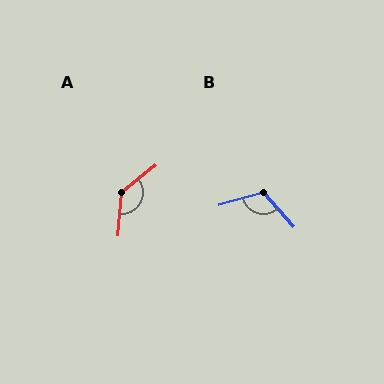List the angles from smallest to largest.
B (116°), A (133°).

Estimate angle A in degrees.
Approximately 133 degrees.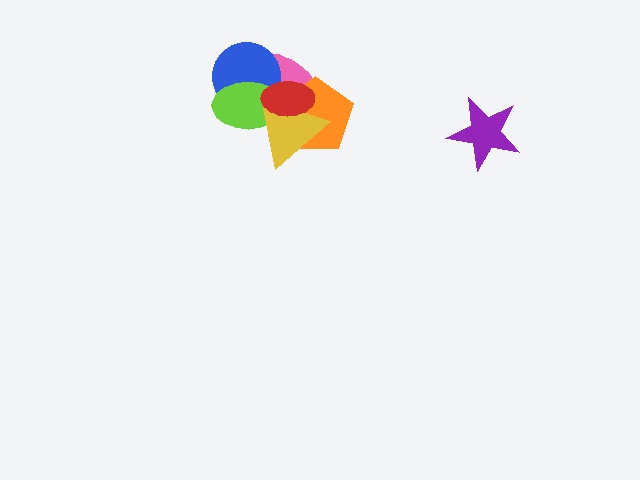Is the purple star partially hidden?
No, no other shape covers it.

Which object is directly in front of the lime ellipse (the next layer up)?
The yellow triangle is directly in front of the lime ellipse.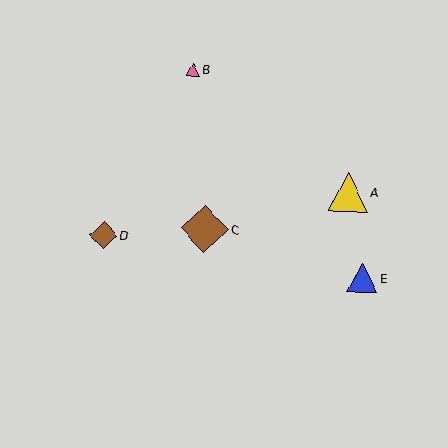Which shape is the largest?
The brown diamond (labeled C) is the largest.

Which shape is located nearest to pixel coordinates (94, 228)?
The brown diamond (labeled D) at (103, 235) is nearest to that location.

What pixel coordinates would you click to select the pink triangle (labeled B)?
Click at (193, 70) to select the pink triangle B.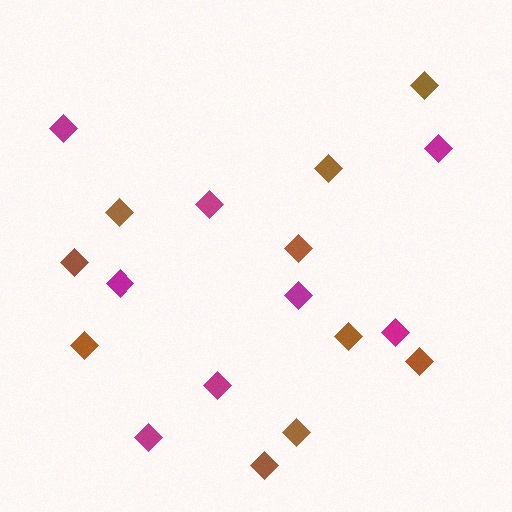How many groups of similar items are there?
There are 2 groups: one group of magenta diamonds (8) and one group of brown diamonds (10).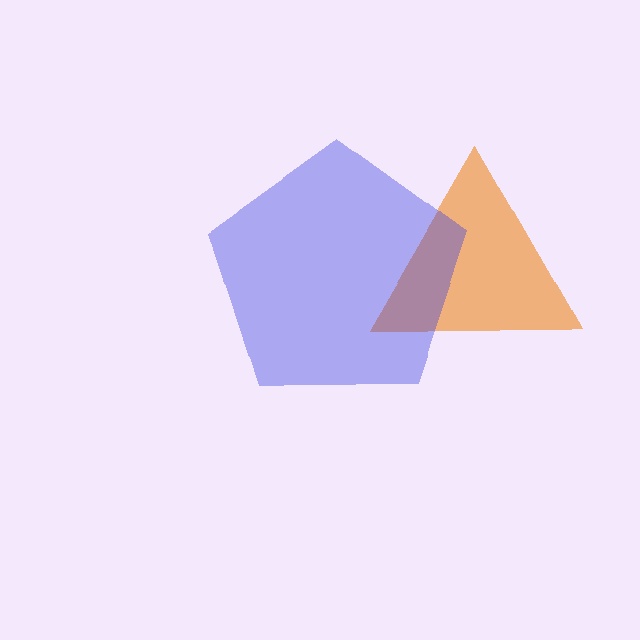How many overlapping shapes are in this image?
There are 2 overlapping shapes in the image.